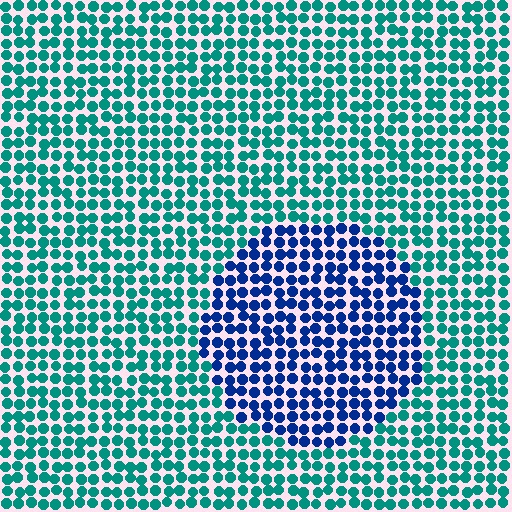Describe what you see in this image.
The image is filled with small teal elements in a uniform arrangement. A circle-shaped region is visible where the elements are tinted to a slightly different hue, forming a subtle color boundary.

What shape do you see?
I see a circle.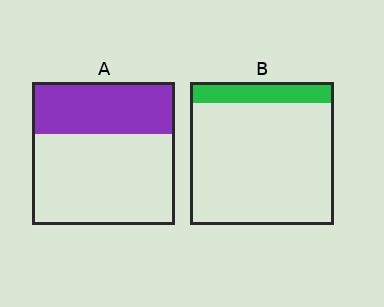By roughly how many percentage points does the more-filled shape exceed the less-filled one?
By roughly 20 percentage points (A over B).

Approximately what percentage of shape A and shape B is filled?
A is approximately 35% and B is approximately 15%.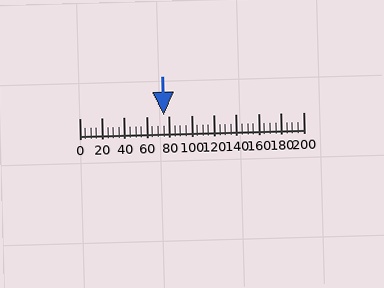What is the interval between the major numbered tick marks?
The major tick marks are spaced 20 units apart.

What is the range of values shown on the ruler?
The ruler shows values from 0 to 200.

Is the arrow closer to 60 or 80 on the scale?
The arrow is closer to 80.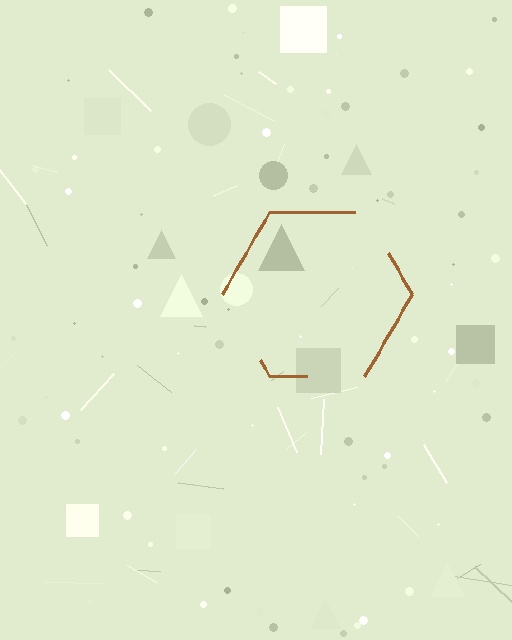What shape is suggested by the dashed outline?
The dashed outline suggests a hexagon.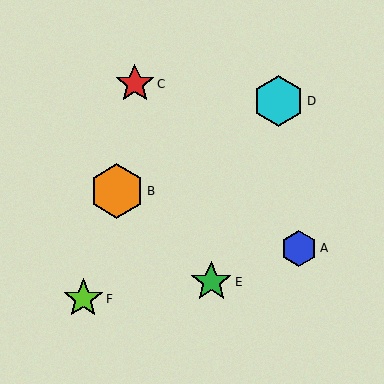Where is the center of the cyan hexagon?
The center of the cyan hexagon is at (278, 101).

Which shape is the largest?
The orange hexagon (labeled B) is the largest.